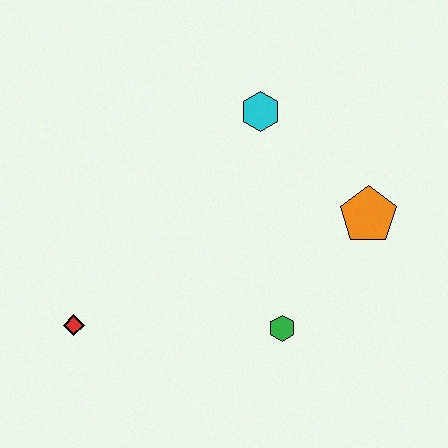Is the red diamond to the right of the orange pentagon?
No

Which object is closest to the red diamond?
The green hexagon is closest to the red diamond.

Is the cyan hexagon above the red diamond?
Yes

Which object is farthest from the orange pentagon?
The red diamond is farthest from the orange pentagon.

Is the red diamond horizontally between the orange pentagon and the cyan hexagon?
No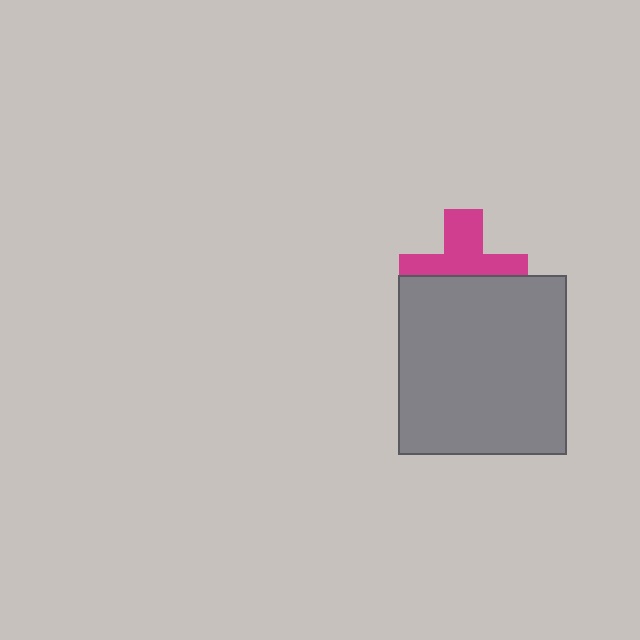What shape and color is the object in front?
The object in front is a gray rectangle.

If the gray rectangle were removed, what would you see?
You would see the complete magenta cross.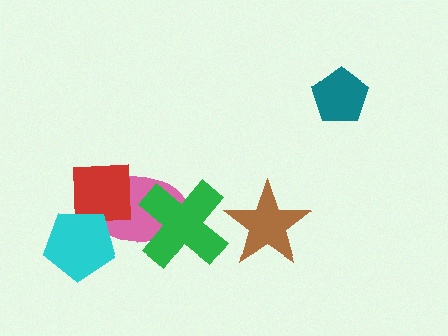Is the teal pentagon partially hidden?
No, no other shape covers it.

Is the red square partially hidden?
Yes, it is partially covered by another shape.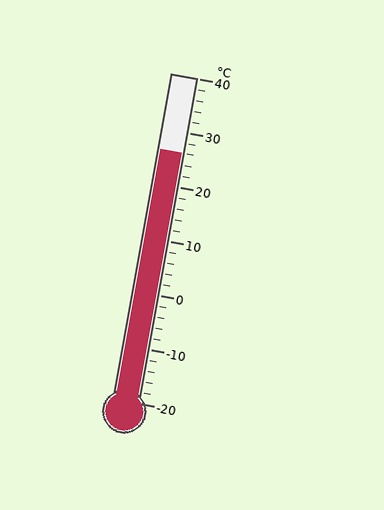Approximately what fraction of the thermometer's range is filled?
The thermometer is filled to approximately 75% of its range.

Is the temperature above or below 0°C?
The temperature is above 0°C.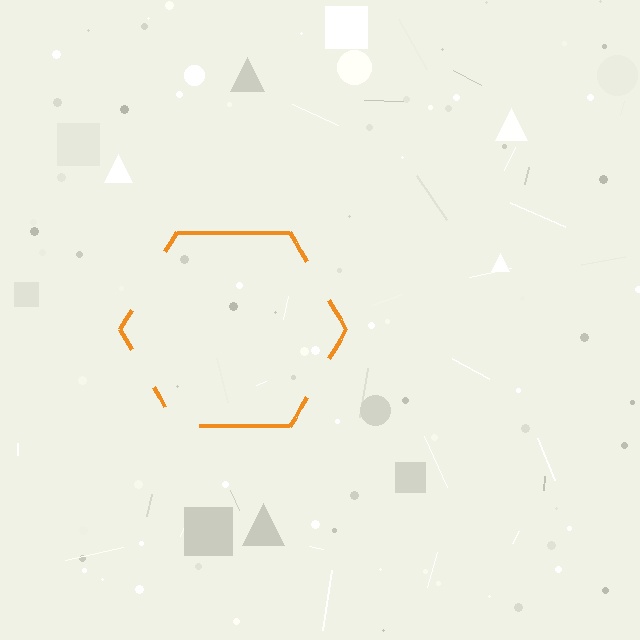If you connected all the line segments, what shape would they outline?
They would outline a hexagon.